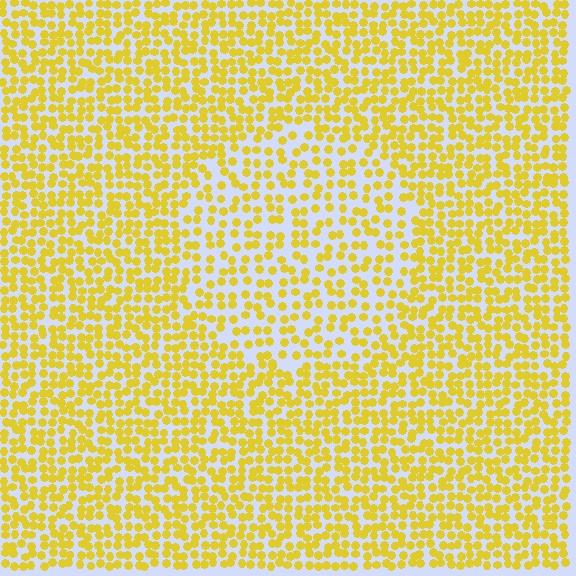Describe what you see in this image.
The image contains small yellow elements arranged at two different densities. A circle-shaped region is visible where the elements are less densely packed than the surrounding area.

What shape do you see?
I see a circle.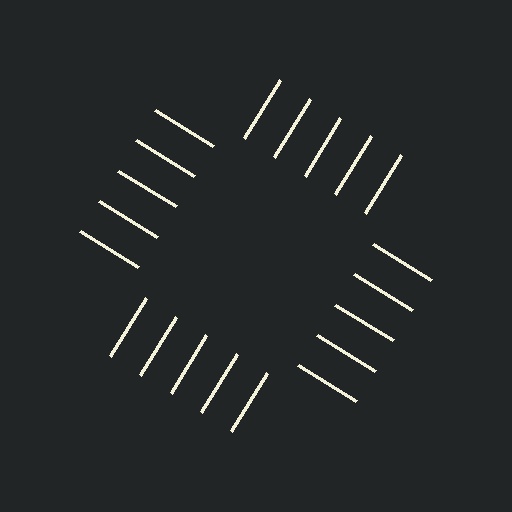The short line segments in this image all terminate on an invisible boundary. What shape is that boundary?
An illusory square — the line segments terminate on its edges but no continuous stroke is drawn.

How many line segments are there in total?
20 — 5 along each of the 4 edges.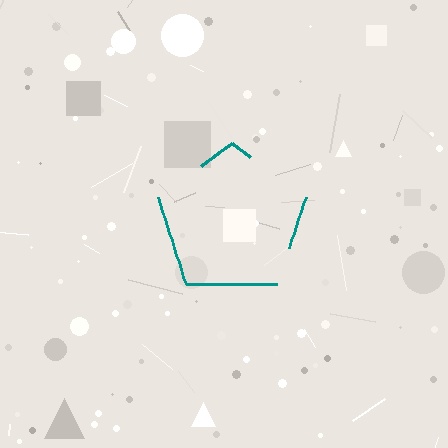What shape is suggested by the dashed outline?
The dashed outline suggests a pentagon.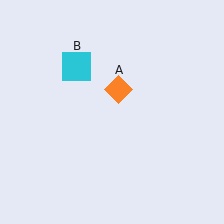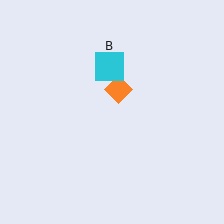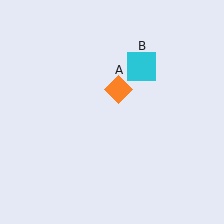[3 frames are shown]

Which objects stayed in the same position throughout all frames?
Orange diamond (object A) remained stationary.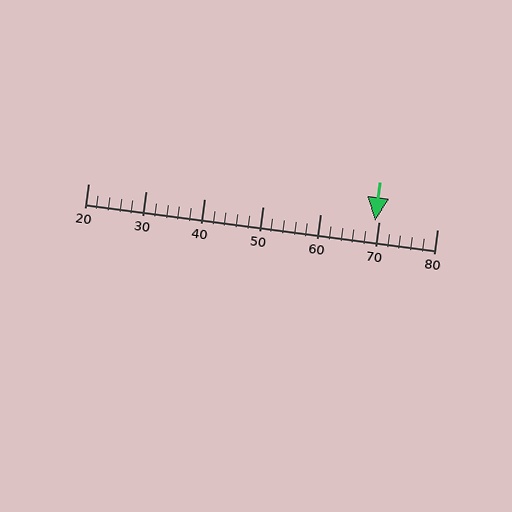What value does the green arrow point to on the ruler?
The green arrow points to approximately 69.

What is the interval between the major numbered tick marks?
The major tick marks are spaced 10 units apart.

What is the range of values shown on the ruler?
The ruler shows values from 20 to 80.